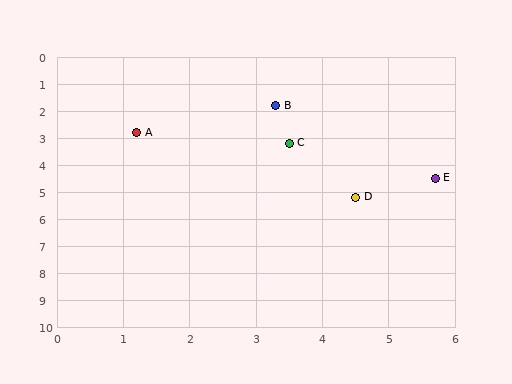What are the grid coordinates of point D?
Point D is at approximately (4.5, 5.2).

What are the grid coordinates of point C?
Point C is at approximately (3.5, 3.2).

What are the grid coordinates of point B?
Point B is at approximately (3.3, 1.8).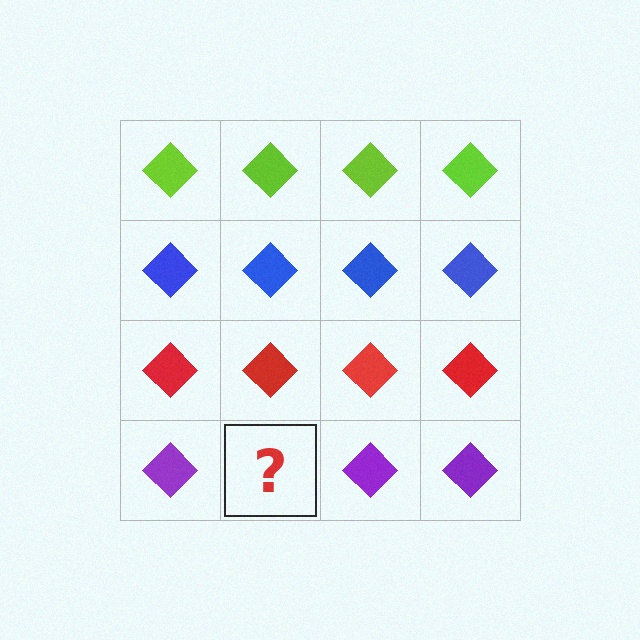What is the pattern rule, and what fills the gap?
The rule is that each row has a consistent color. The gap should be filled with a purple diamond.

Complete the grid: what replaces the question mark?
The question mark should be replaced with a purple diamond.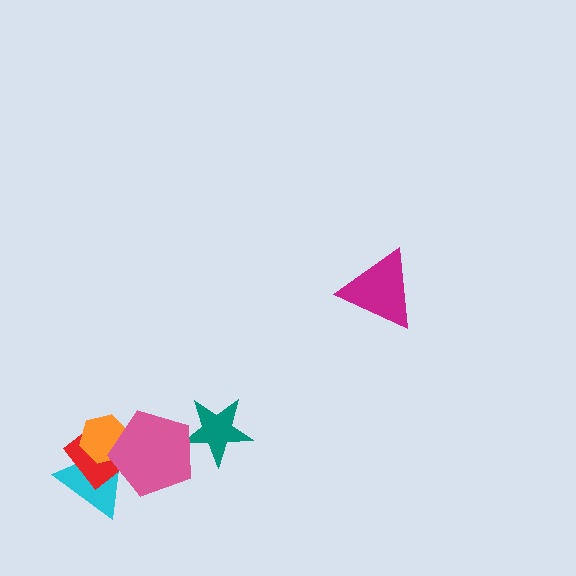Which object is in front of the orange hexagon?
The pink pentagon is in front of the orange hexagon.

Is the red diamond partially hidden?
Yes, it is partially covered by another shape.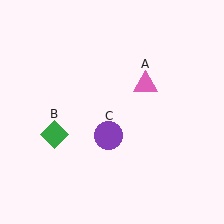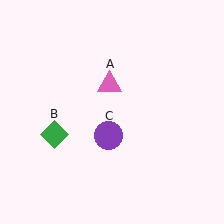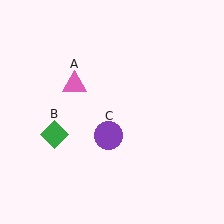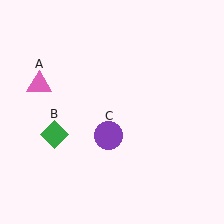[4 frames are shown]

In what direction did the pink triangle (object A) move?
The pink triangle (object A) moved left.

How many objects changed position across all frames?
1 object changed position: pink triangle (object A).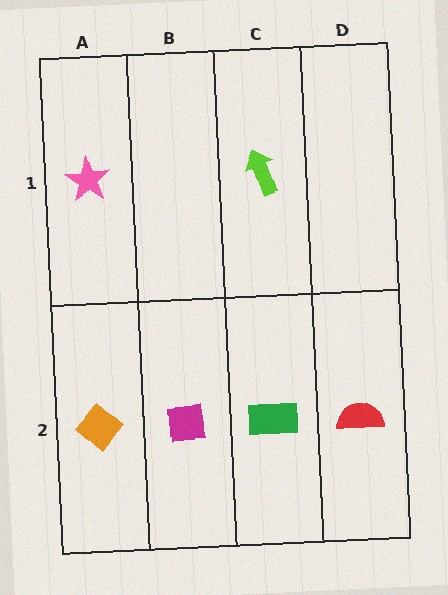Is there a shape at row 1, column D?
No, that cell is empty.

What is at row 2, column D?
A red semicircle.